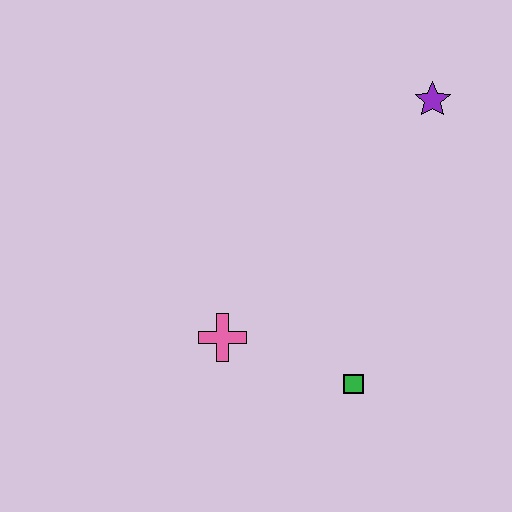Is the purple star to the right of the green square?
Yes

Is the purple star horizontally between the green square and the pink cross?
No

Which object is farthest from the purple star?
The pink cross is farthest from the purple star.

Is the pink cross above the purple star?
No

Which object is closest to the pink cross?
The green square is closest to the pink cross.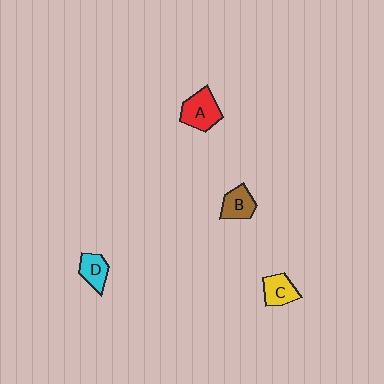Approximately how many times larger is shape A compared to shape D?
Approximately 1.5 times.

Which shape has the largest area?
Shape A (red).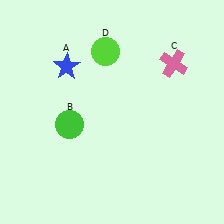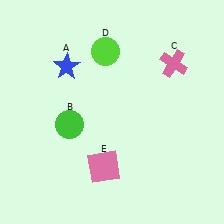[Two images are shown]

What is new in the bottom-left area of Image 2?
A pink square (E) was added in the bottom-left area of Image 2.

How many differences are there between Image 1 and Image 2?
There is 1 difference between the two images.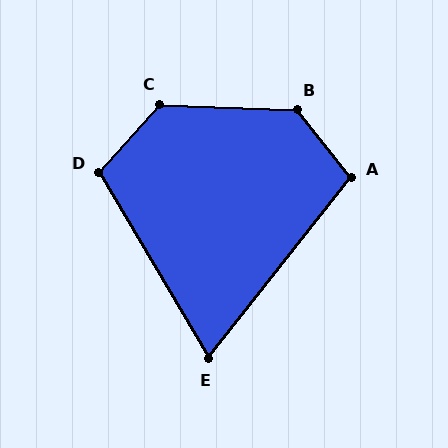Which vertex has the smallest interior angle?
E, at approximately 69 degrees.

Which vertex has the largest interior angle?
B, at approximately 131 degrees.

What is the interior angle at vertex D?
Approximately 107 degrees (obtuse).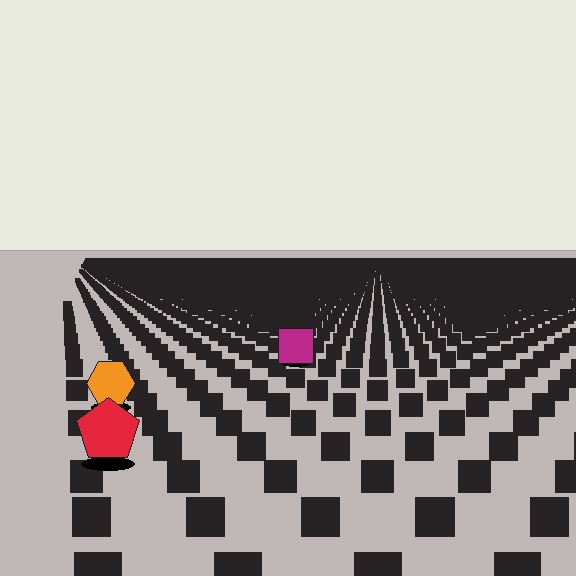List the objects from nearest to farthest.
From nearest to farthest: the red pentagon, the orange hexagon, the magenta square.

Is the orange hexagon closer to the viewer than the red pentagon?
No. The red pentagon is closer — you can tell from the texture gradient: the ground texture is coarser near it.